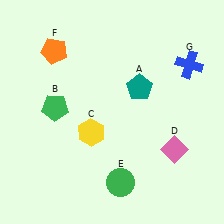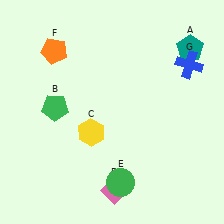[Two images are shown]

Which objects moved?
The objects that moved are: the teal pentagon (A), the pink diamond (D).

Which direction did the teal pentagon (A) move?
The teal pentagon (A) moved right.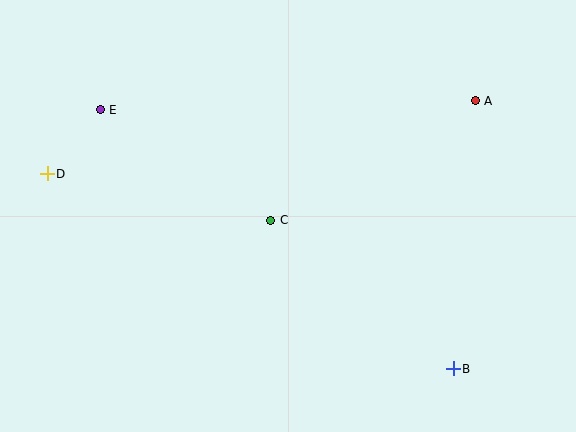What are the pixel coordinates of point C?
Point C is at (271, 220).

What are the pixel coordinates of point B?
Point B is at (453, 369).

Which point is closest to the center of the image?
Point C at (271, 220) is closest to the center.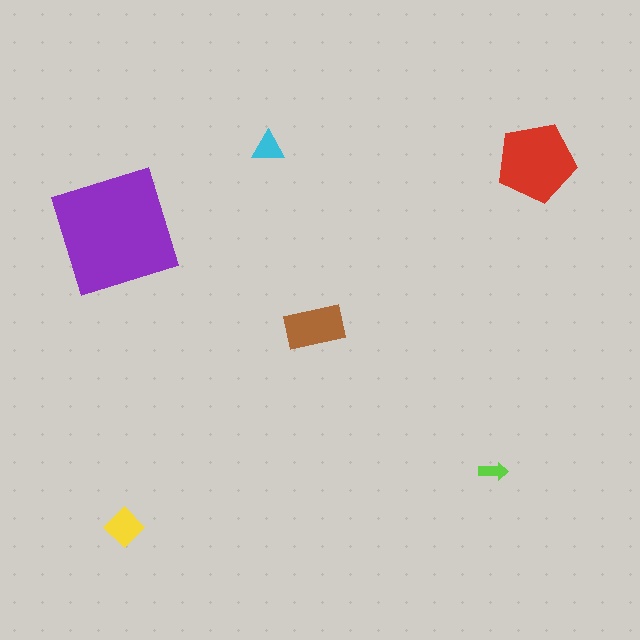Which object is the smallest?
The lime arrow.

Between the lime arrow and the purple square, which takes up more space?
The purple square.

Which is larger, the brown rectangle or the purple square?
The purple square.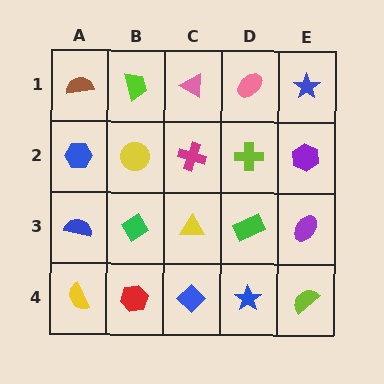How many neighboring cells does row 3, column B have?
4.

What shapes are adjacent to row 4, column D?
A green rectangle (row 3, column D), a blue diamond (row 4, column C), a lime semicircle (row 4, column E).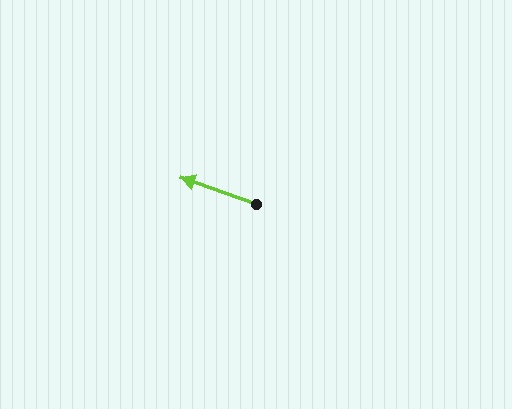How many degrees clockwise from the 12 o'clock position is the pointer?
Approximately 290 degrees.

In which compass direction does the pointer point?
West.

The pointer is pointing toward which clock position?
Roughly 10 o'clock.